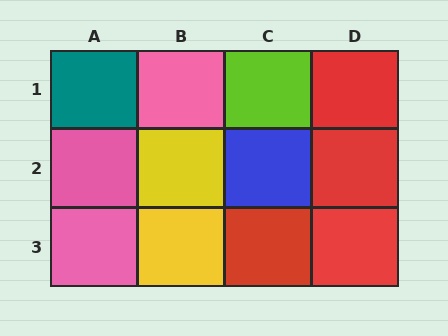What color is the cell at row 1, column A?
Teal.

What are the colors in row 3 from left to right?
Pink, yellow, red, red.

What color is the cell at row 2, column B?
Yellow.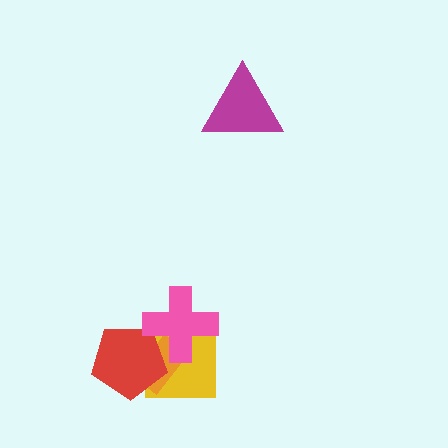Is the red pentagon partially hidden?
Yes, it is partially covered by another shape.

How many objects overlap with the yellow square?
3 objects overlap with the yellow square.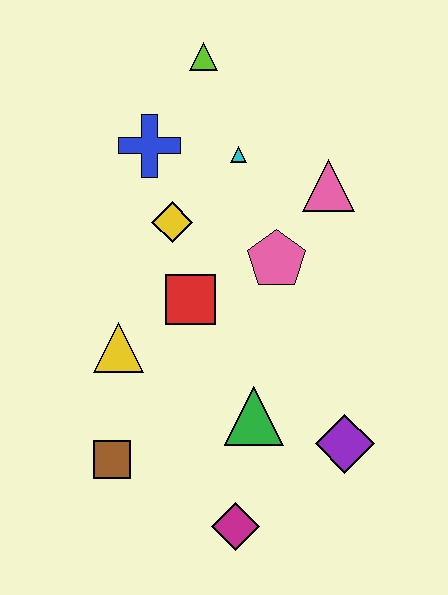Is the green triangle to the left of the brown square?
No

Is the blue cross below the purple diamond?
No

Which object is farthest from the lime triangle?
The magenta diamond is farthest from the lime triangle.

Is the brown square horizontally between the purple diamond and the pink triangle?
No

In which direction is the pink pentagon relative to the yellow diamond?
The pink pentagon is to the right of the yellow diamond.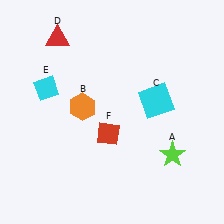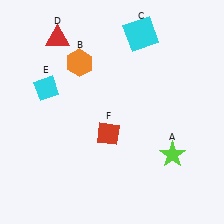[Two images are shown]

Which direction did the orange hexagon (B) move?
The orange hexagon (B) moved up.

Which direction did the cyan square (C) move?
The cyan square (C) moved up.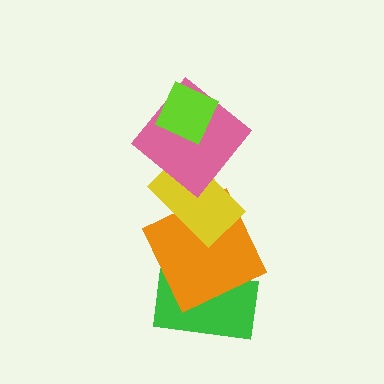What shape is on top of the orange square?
The yellow rectangle is on top of the orange square.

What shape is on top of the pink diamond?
The lime diamond is on top of the pink diamond.